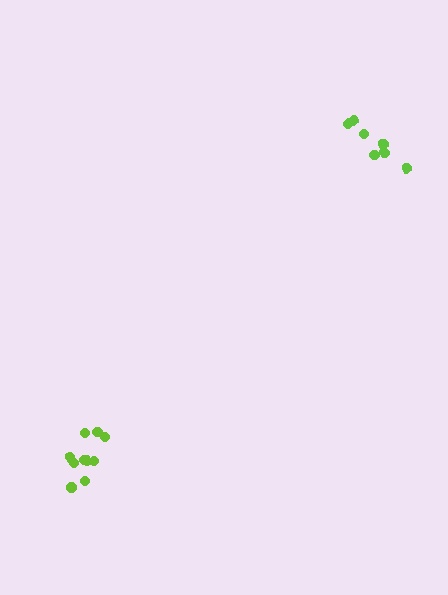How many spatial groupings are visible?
There are 2 spatial groupings.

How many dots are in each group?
Group 1: 10 dots, Group 2: 7 dots (17 total).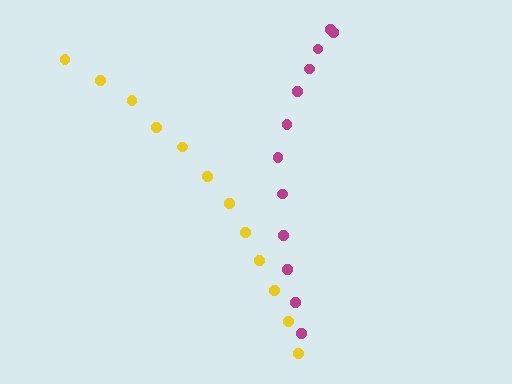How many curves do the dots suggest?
There are 2 distinct paths.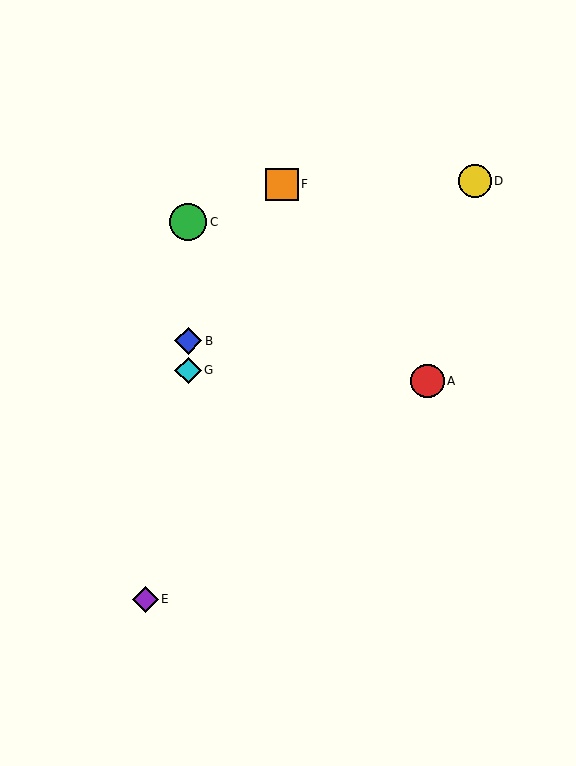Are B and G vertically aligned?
Yes, both are at x≈188.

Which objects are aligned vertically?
Objects B, C, G are aligned vertically.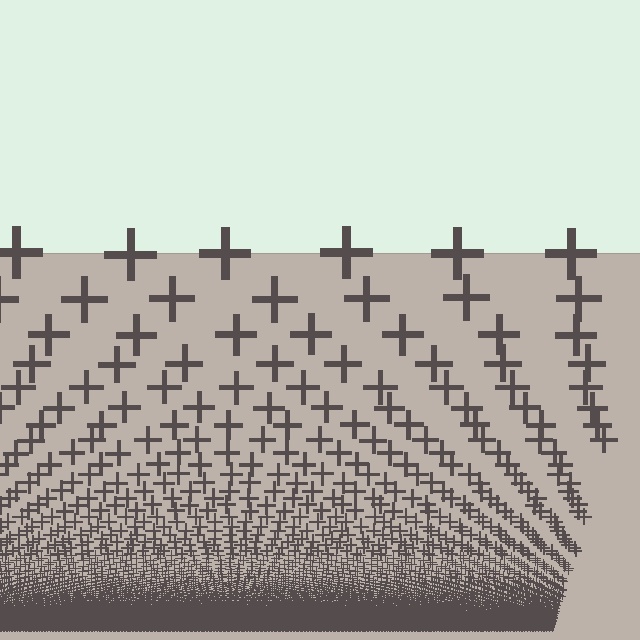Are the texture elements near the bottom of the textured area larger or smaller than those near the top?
Smaller. The gradient is inverted — elements near the bottom are smaller and denser.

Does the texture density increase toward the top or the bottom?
Density increases toward the bottom.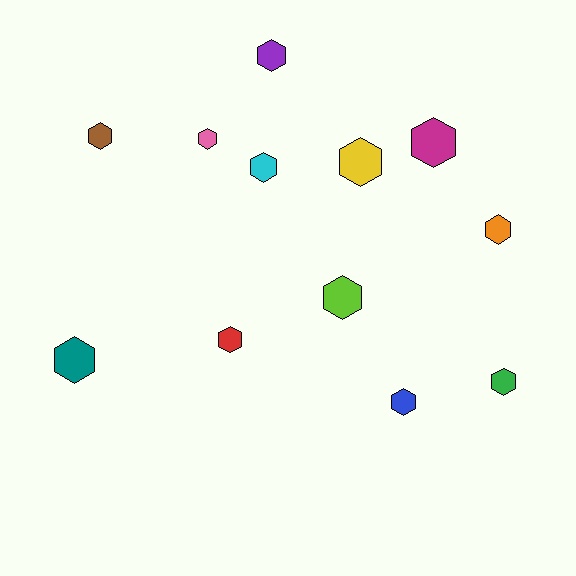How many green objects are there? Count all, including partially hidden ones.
There is 1 green object.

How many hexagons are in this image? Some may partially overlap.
There are 12 hexagons.